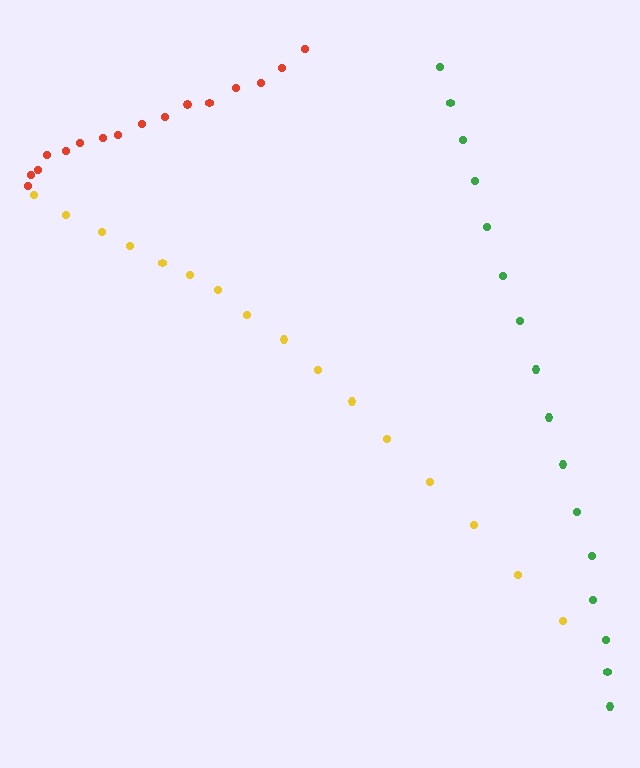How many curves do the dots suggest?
There are 3 distinct paths.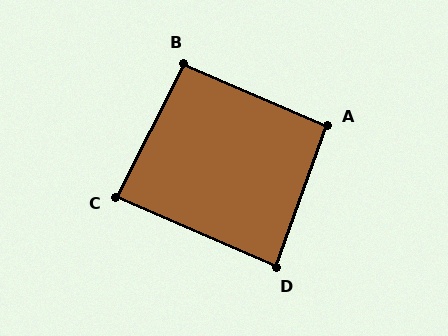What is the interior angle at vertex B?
Approximately 93 degrees (approximately right).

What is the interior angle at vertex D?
Approximately 87 degrees (approximately right).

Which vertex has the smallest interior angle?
C, at approximately 87 degrees.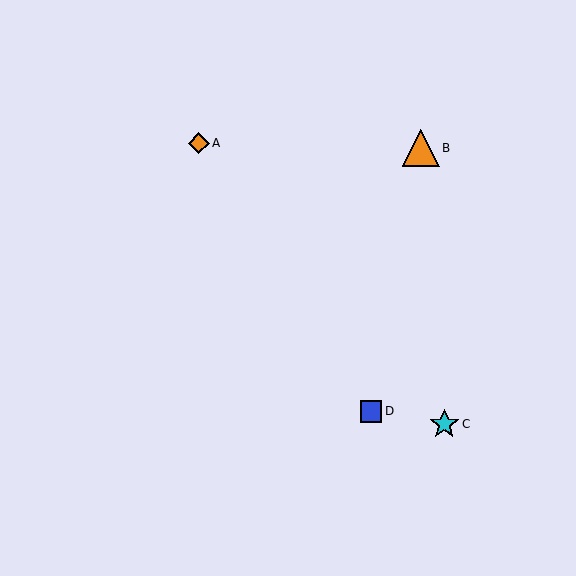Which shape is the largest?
The orange triangle (labeled B) is the largest.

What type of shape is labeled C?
Shape C is a cyan star.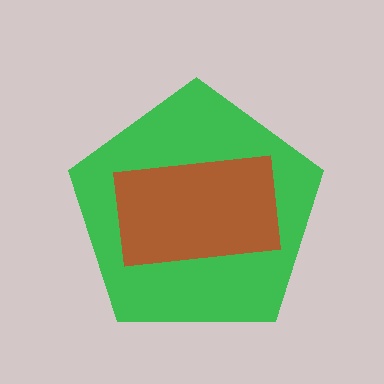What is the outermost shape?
The green pentagon.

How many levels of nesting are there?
2.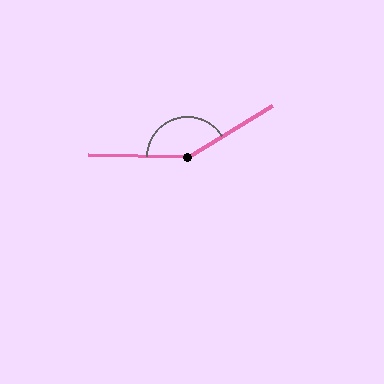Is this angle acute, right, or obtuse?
It is obtuse.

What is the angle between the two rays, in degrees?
Approximately 147 degrees.